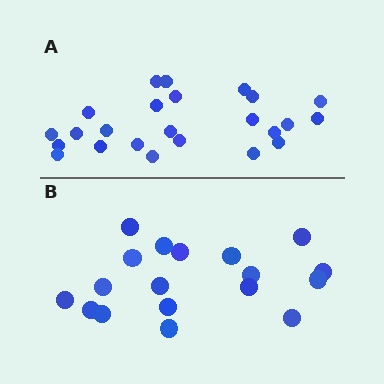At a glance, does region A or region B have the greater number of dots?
Region A (the top region) has more dots.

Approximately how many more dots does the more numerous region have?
Region A has about 6 more dots than region B.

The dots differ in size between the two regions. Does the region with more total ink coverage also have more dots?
No. Region B has more total ink coverage because its dots are larger, but region A actually contains more individual dots. Total area can be misleading — the number of items is what matters here.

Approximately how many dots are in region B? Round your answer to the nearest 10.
About 20 dots. (The exact count is 18, which rounds to 20.)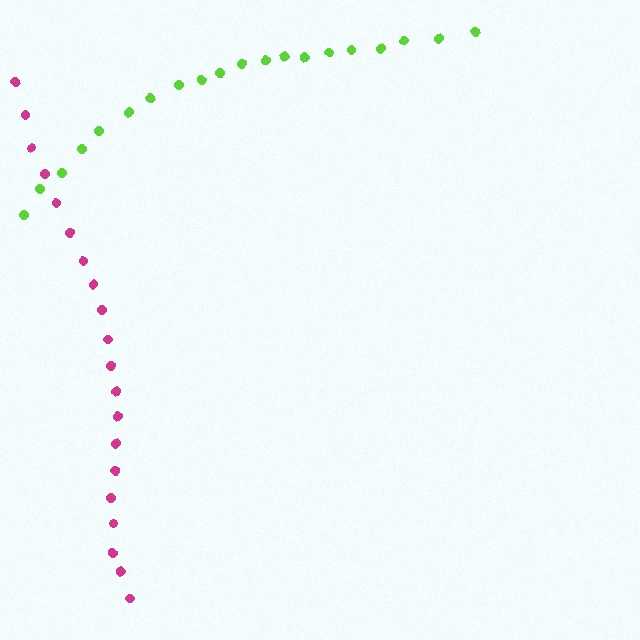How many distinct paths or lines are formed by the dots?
There are 2 distinct paths.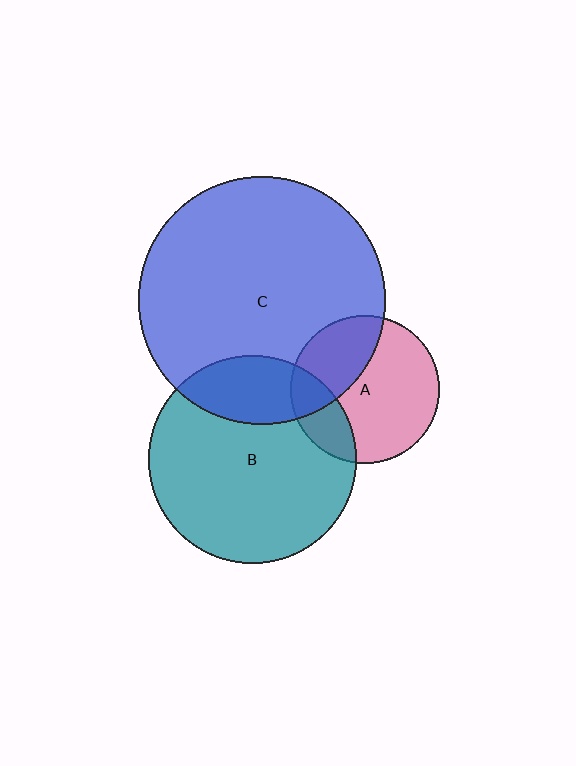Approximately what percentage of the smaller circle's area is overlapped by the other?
Approximately 20%.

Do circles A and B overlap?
Yes.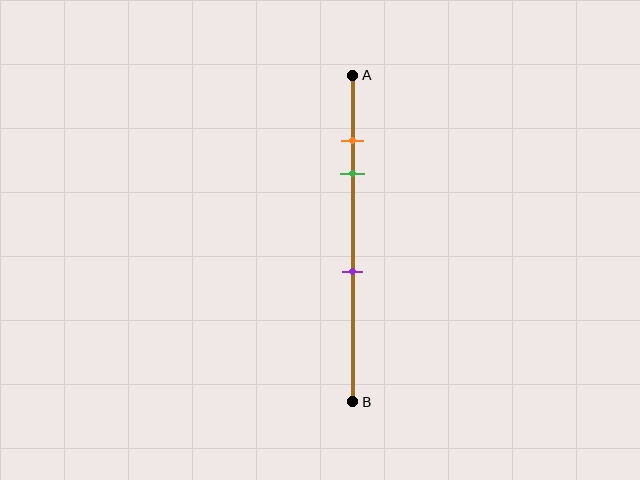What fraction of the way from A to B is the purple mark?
The purple mark is approximately 60% (0.6) of the way from A to B.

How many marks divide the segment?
There are 3 marks dividing the segment.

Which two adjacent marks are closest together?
The orange and green marks are the closest adjacent pair.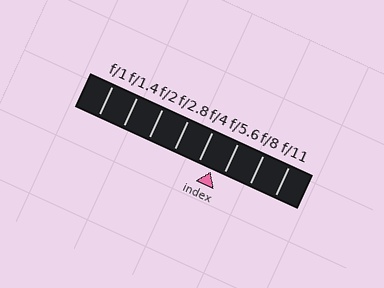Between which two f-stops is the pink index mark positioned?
The index mark is between f/4 and f/5.6.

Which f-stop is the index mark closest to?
The index mark is closest to f/5.6.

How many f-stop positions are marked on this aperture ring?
There are 8 f-stop positions marked.